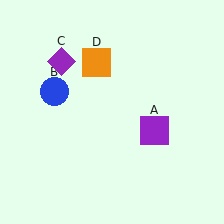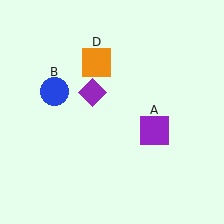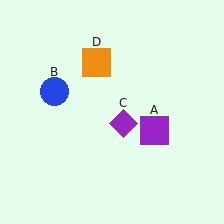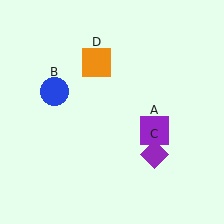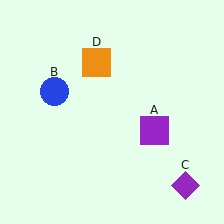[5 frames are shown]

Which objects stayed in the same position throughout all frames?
Purple square (object A) and blue circle (object B) and orange square (object D) remained stationary.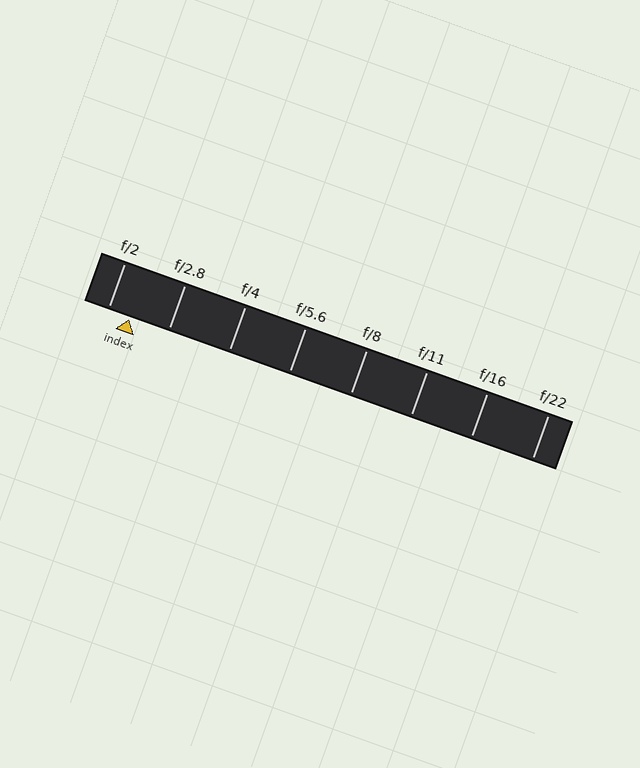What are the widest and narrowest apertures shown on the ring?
The widest aperture shown is f/2 and the narrowest is f/22.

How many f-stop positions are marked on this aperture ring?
There are 8 f-stop positions marked.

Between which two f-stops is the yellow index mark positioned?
The index mark is between f/2 and f/2.8.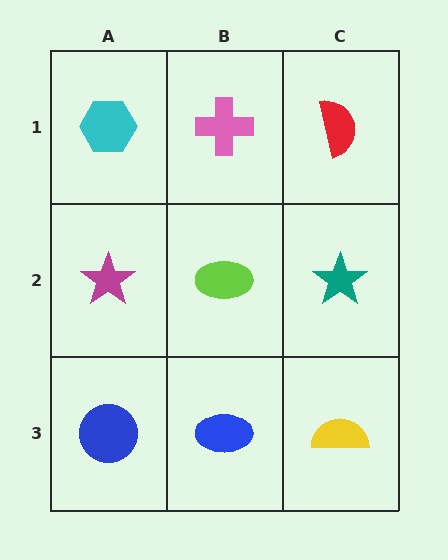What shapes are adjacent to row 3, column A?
A magenta star (row 2, column A), a blue ellipse (row 3, column B).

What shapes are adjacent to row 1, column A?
A magenta star (row 2, column A), a pink cross (row 1, column B).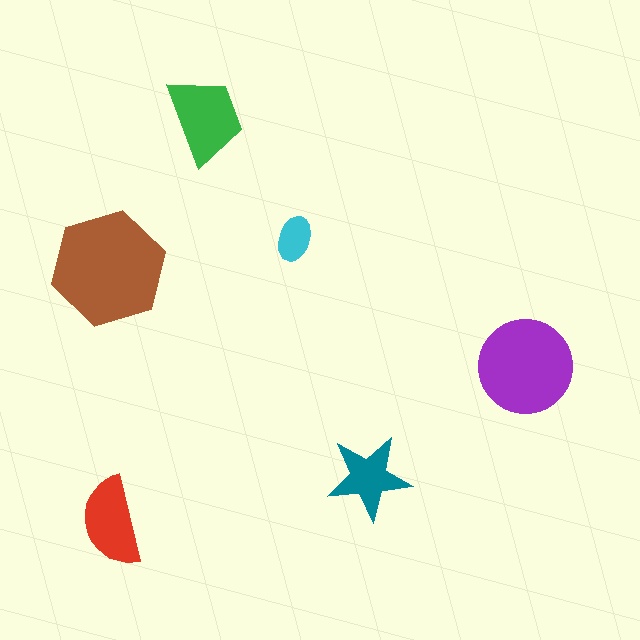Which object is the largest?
The brown hexagon.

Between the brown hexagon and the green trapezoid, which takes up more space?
The brown hexagon.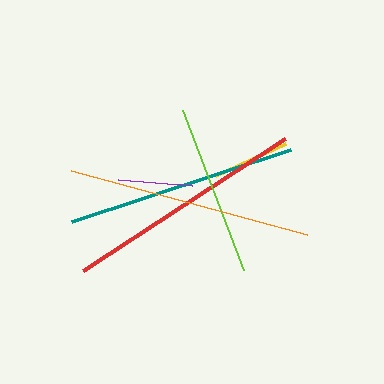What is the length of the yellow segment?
The yellow segment is approximately 77 pixels long.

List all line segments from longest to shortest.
From longest to shortest: orange, red, teal, lime, yellow, purple.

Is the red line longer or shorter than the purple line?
The red line is longer than the purple line.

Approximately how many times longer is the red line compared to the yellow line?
The red line is approximately 3.2 times the length of the yellow line.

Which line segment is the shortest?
The purple line is the shortest at approximately 74 pixels.